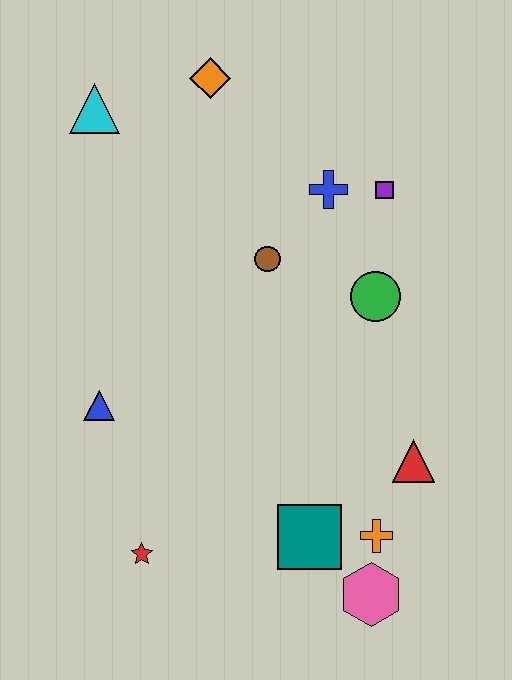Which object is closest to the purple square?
The blue cross is closest to the purple square.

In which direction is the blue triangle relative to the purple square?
The blue triangle is to the left of the purple square.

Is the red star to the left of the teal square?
Yes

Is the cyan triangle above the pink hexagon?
Yes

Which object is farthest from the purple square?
The red star is farthest from the purple square.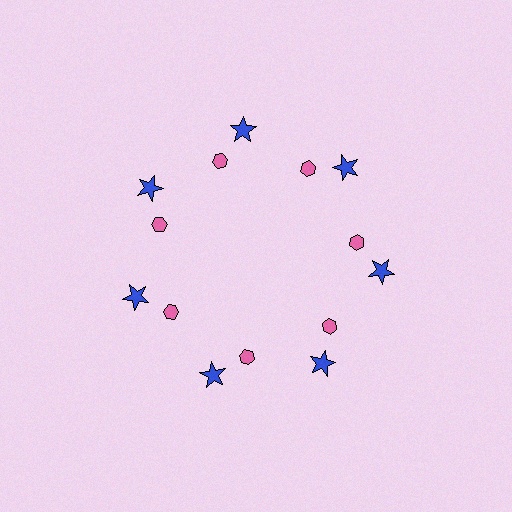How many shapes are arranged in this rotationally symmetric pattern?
There are 14 shapes, arranged in 7 groups of 2.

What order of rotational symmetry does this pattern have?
This pattern has 7-fold rotational symmetry.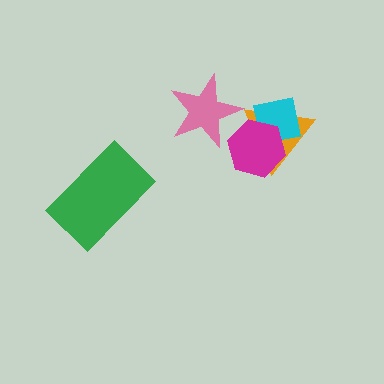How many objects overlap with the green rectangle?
0 objects overlap with the green rectangle.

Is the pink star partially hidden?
No, no other shape covers it.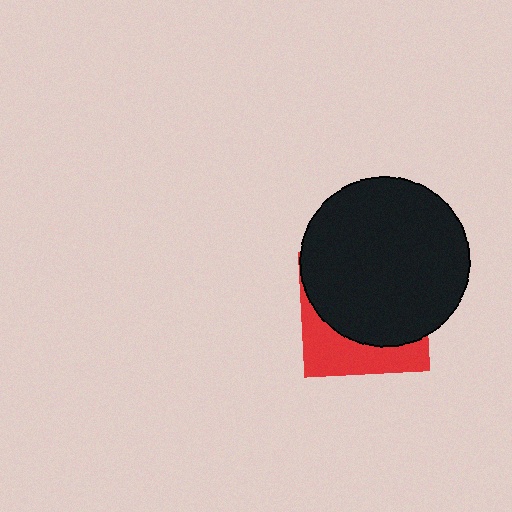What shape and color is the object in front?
The object in front is a black circle.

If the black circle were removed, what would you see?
You would see the complete red square.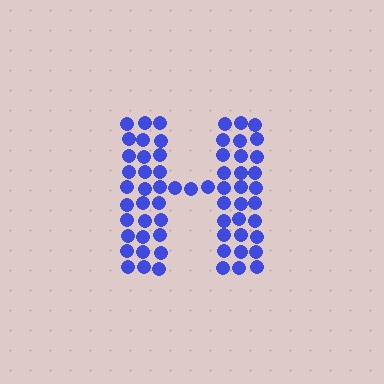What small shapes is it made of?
It is made of small circles.